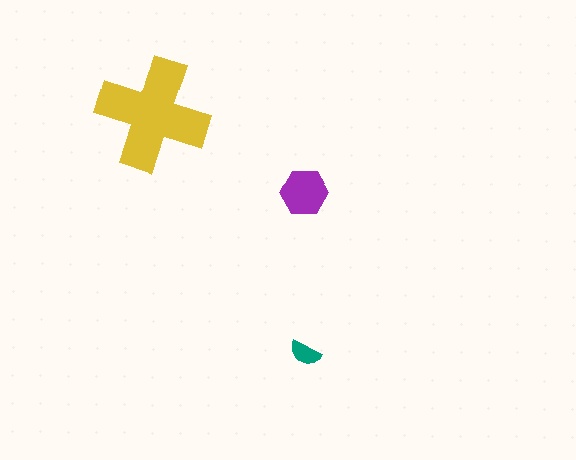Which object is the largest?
The yellow cross.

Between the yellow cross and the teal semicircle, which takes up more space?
The yellow cross.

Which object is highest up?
The yellow cross is topmost.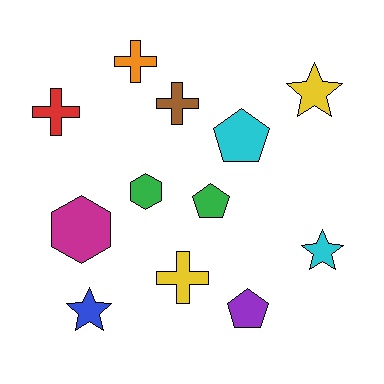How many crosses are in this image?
There are 4 crosses.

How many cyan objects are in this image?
There are 2 cyan objects.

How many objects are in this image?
There are 12 objects.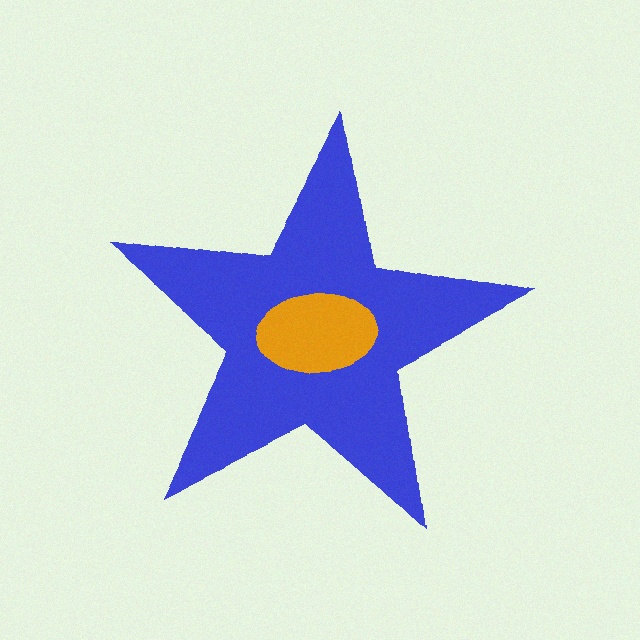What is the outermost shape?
The blue star.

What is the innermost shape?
The orange ellipse.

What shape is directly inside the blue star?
The orange ellipse.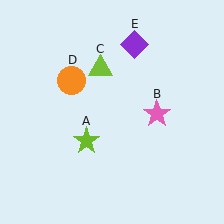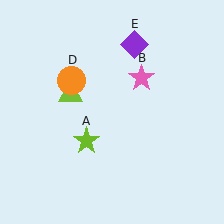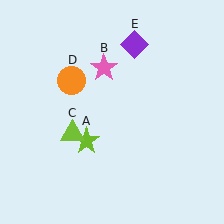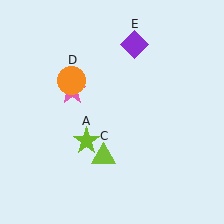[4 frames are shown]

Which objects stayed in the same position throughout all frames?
Lime star (object A) and orange circle (object D) and purple diamond (object E) remained stationary.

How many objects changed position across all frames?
2 objects changed position: pink star (object B), lime triangle (object C).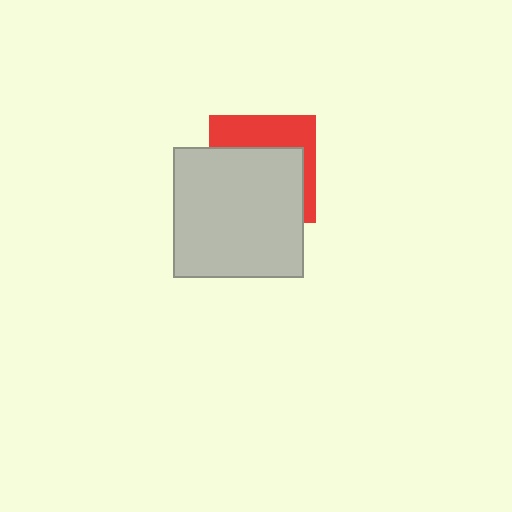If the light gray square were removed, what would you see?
You would see the complete red square.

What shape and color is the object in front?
The object in front is a light gray square.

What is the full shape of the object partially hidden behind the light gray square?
The partially hidden object is a red square.